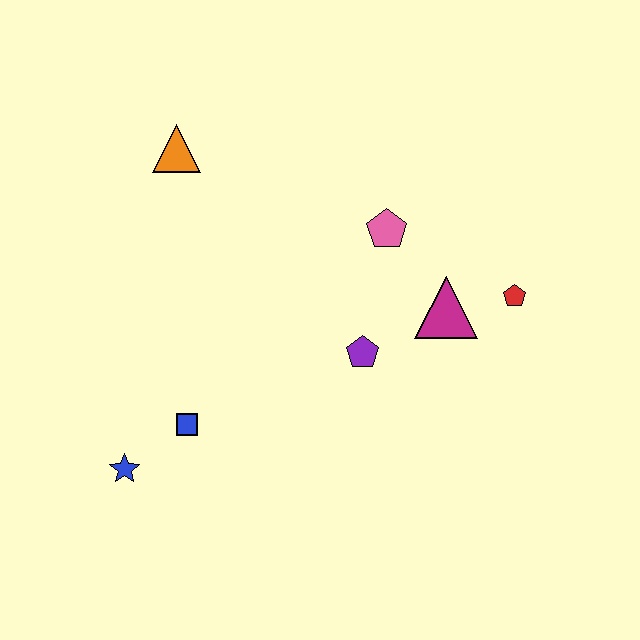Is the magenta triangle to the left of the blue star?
No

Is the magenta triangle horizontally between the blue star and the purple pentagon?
No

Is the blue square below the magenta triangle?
Yes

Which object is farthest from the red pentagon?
The blue star is farthest from the red pentagon.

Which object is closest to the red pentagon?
The magenta triangle is closest to the red pentagon.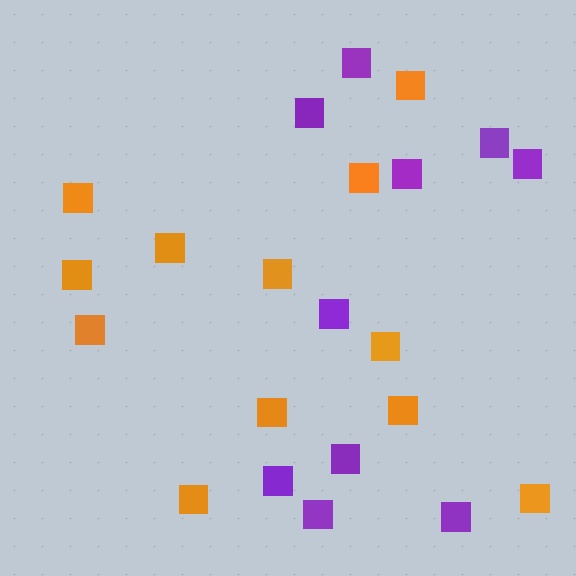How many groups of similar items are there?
There are 2 groups: one group of orange squares (12) and one group of purple squares (10).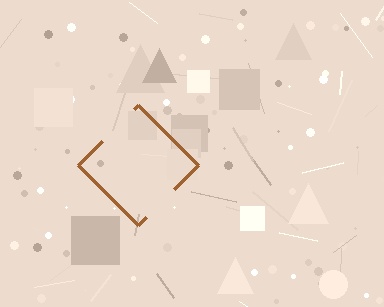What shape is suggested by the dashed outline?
The dashed outline suggests a diamond.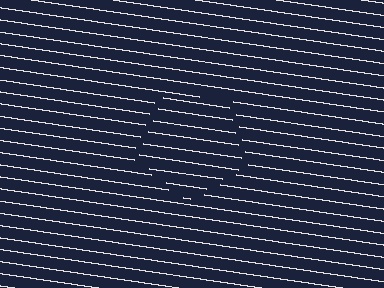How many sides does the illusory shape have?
5 sides — the line-ends trace a pentagon.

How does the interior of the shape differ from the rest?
The interior of the shape contains the same grating, shifted by half a period — the contour is defined by the phase discontinuity where line-ends from the inner and outer gratings abut.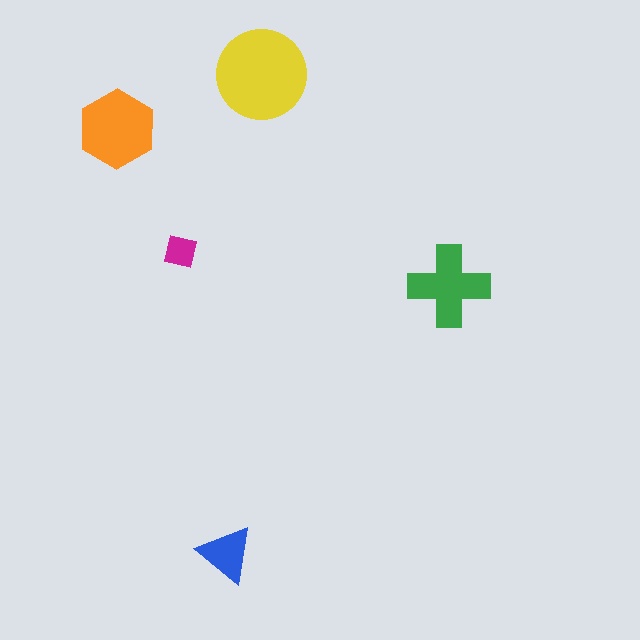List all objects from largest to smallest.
The yellow circle, the orange hexagon, the green cross, the blue triangle, the magenta square.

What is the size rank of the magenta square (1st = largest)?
5th.